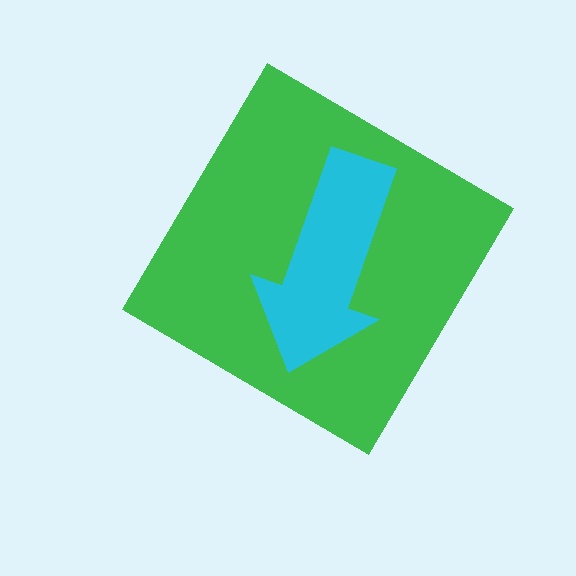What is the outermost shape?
The green diamond.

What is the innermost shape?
The cyan arrow.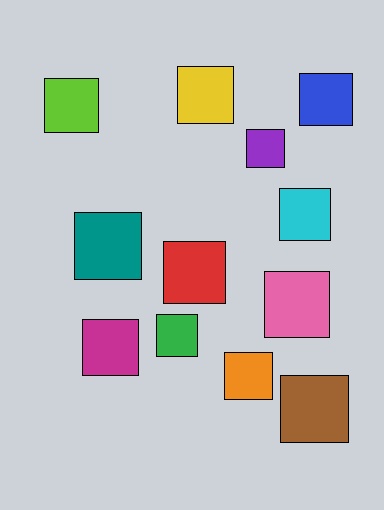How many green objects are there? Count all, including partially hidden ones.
There is 1 green object.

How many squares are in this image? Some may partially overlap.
There are 12 squares.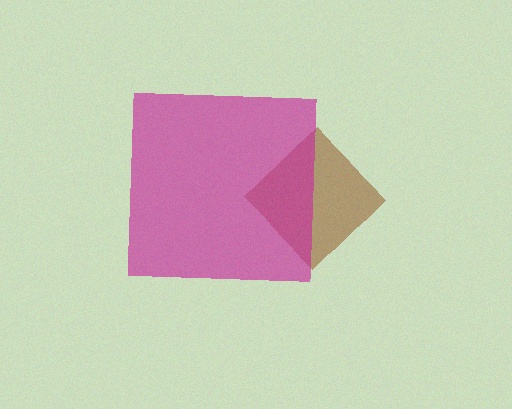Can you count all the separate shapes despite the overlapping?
Yes, there are 2 separate shapes.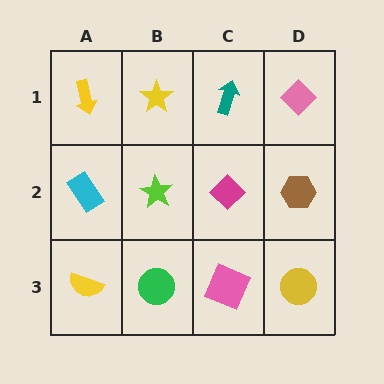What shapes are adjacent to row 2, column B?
A yellow star (row 1, column B), a green circle (row 3, column B), a cyan rectangle (row 2, column A), a magenta diamond (row 2, column C).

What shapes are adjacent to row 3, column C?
A magenta diamond (row 2, column C), a green circle (row 3, column B), a yellow circle (row 3, column D).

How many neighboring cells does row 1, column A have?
2.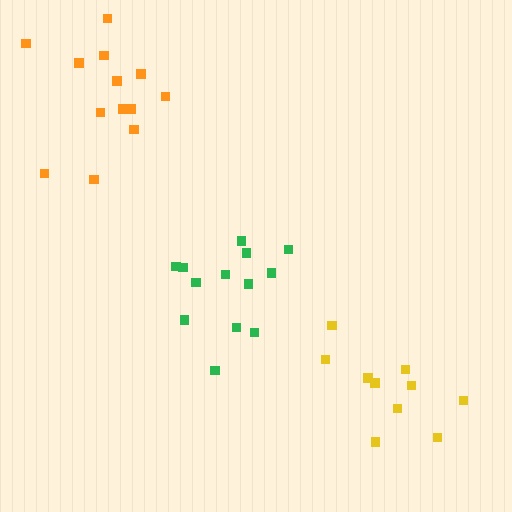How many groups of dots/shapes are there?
There are 3 groups.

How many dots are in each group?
Group 1: 13 dots, Group 2: 13 dots, Group 3: 10 dots (36 total).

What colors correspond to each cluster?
The clusters are colored: orange, green, yellow.